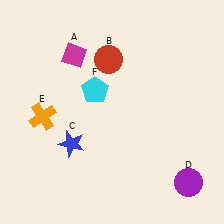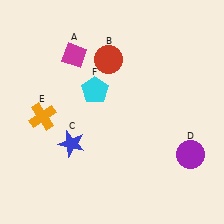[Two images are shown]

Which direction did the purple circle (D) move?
The purple circle (D) moved up.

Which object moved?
The purple circle (D) moved up.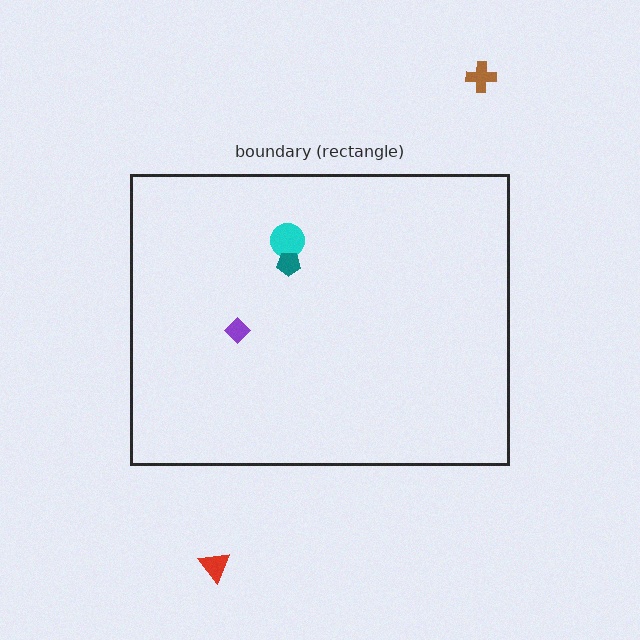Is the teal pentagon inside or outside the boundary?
Inside.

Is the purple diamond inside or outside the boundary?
Inside.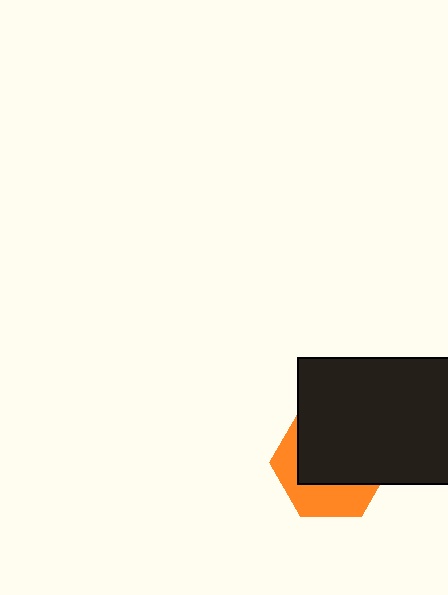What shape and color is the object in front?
The object in front is a black rectangle.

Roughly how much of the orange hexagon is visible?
A small part of it is visible (roughly 37%).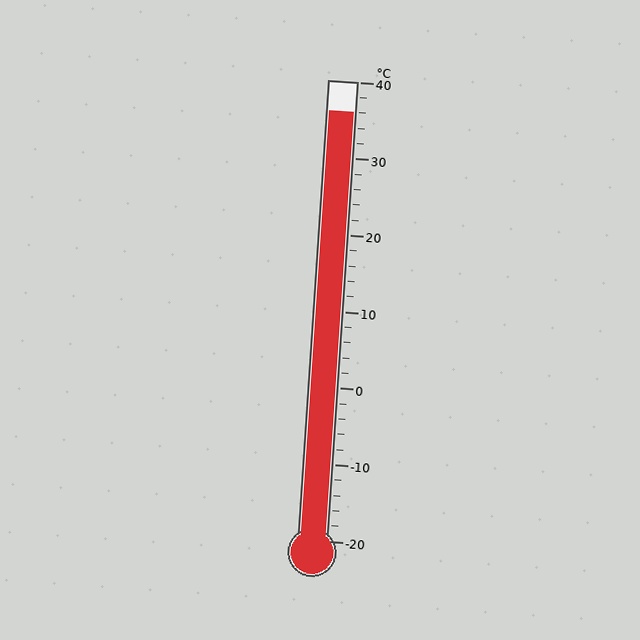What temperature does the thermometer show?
The thermometer shows approximately 36°C.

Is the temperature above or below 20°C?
The temperature is above 20°C.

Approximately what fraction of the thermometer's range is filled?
The thermometer is filled to approximately 95% of its range.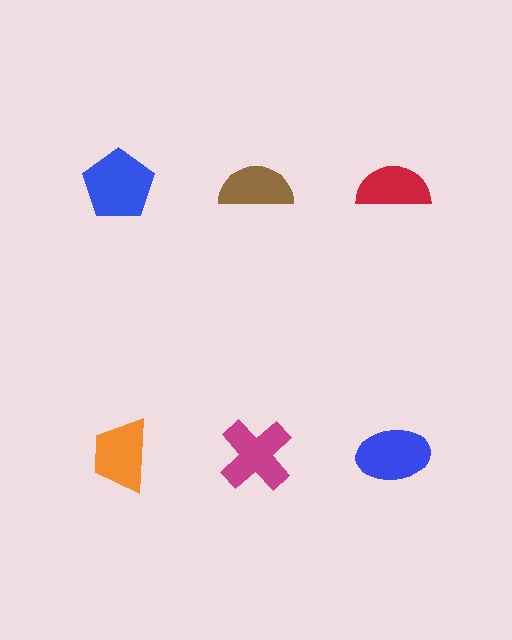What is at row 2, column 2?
A magenta cross.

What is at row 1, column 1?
A blue pentagon.